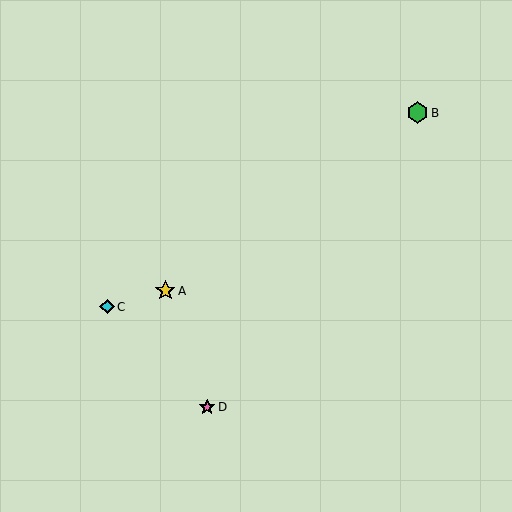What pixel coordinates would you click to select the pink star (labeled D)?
Click at (207, 407) to select the pink star D.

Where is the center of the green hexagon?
The center of the green hexagon is at (418, 113).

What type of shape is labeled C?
Shape C is a cyan diamond.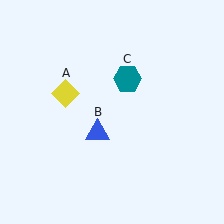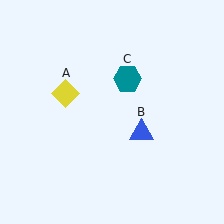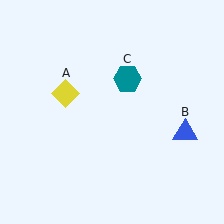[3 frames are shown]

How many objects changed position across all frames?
1 object changed position: blue triangle (object B).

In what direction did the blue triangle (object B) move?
The blue triangle (object B) moved right.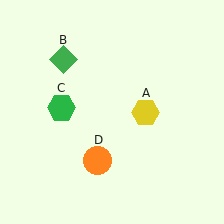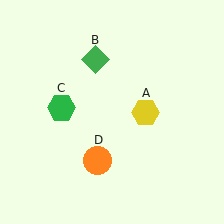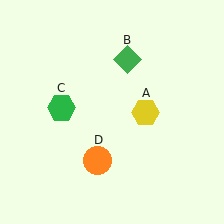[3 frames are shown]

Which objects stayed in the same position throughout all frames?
Yellow hexagon (object A) and green hexagon (object C) and orange circle (object D) remained stationary.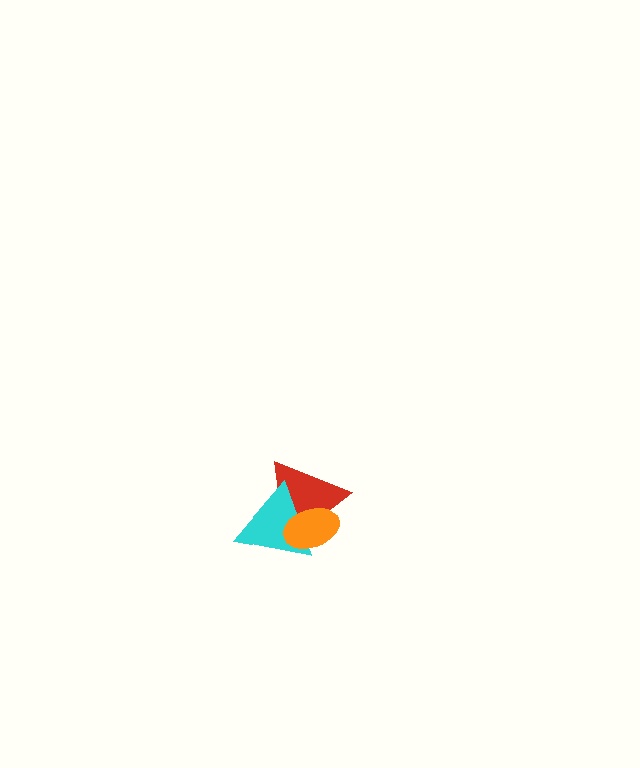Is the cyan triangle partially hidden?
Yes, it is partially covered by another shape.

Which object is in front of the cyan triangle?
The orange ellipse is in front of the cyan triangle.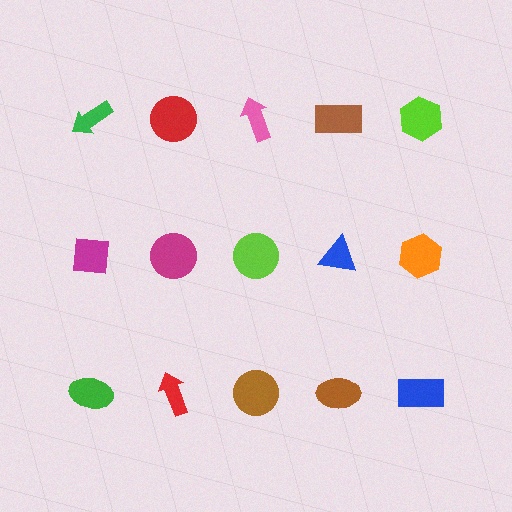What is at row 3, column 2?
A red arrow.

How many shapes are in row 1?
5 shapes.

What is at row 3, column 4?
A brown ellipse.